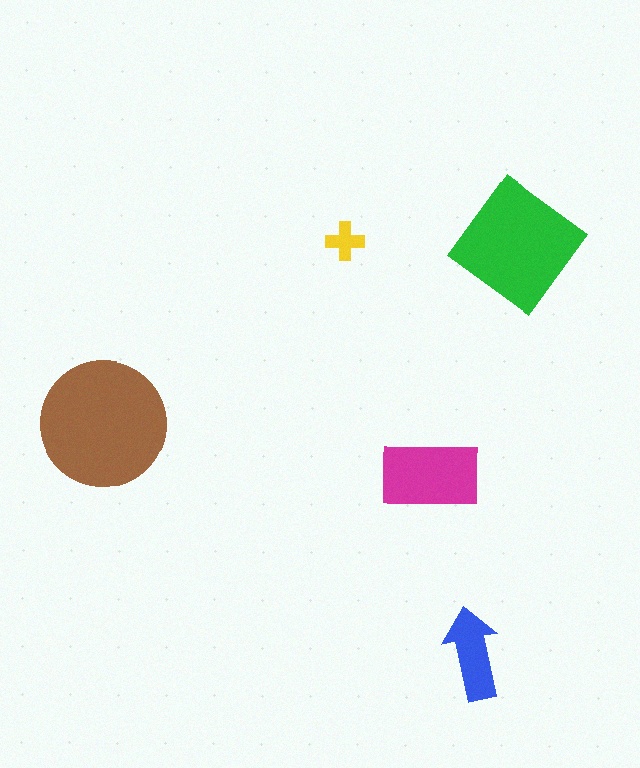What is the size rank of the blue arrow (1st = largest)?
4th.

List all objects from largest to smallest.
The brown circle, the green diamond, the magenta rectangle, the blue arrow, the yellow cross.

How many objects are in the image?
There are 5 objects in the image.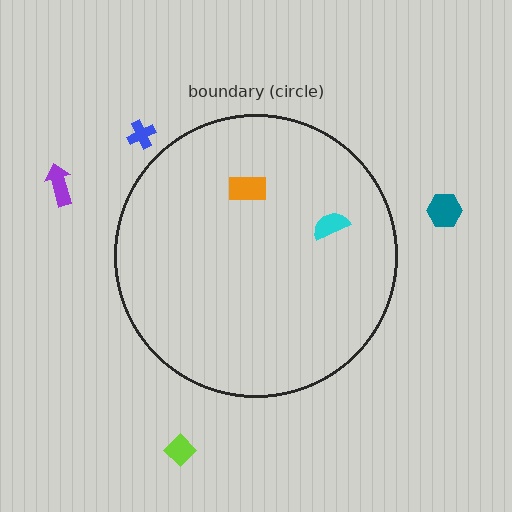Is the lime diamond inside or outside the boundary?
Outside.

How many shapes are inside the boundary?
2 inside, 4 outside.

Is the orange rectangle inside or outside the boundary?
Inside.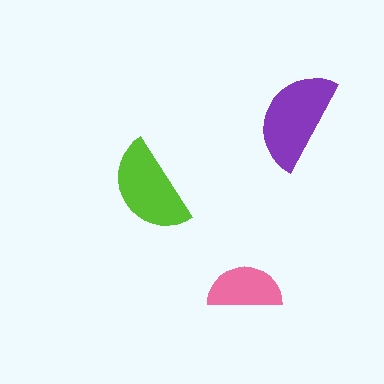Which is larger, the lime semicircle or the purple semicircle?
The purple one.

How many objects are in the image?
There are 3 objects in the image.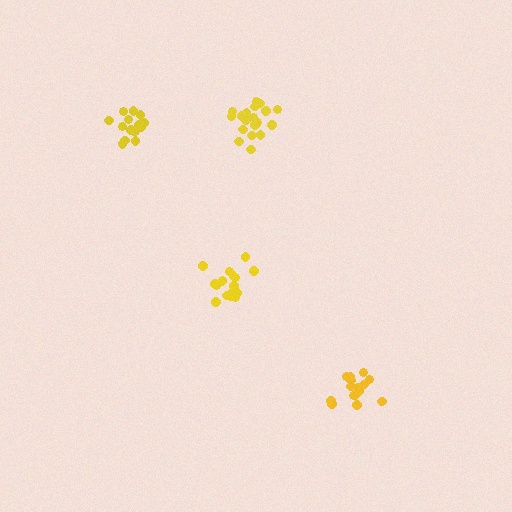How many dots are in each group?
Group 1: 19 dots, Group 2: 19 dots, Group 3: 15 dots, Group 4: 15 dots (68 total).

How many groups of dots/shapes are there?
There are 4 groups.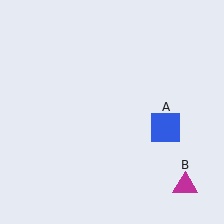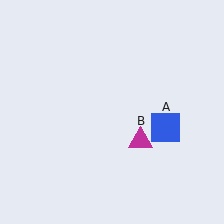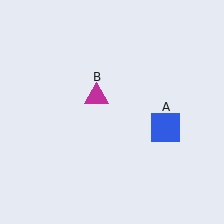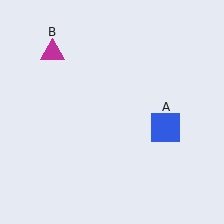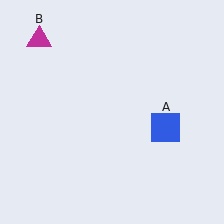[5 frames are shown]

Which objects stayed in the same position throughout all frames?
Blue square (object A) remained stationary.